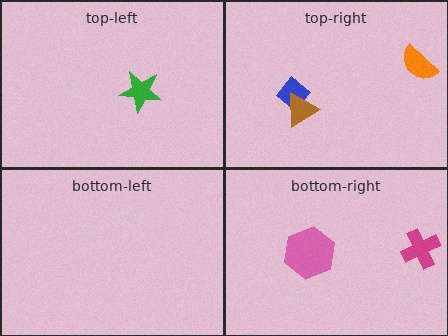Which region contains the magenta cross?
The bottom-right region.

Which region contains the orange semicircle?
The top-right region.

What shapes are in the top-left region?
The green star.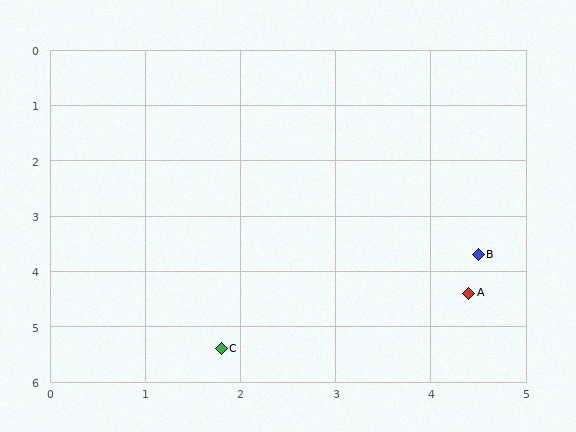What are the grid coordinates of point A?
Point A is at approximately (4.4, 4.4).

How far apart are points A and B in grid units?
Points A and B are about 0.7 grid units apart.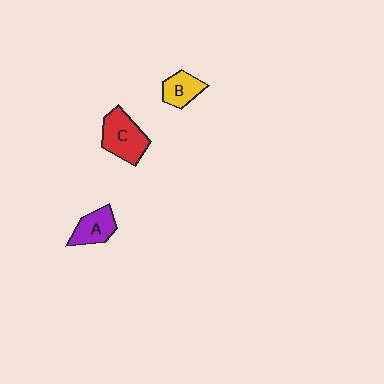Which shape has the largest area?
Shape C (red).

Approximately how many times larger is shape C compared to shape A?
Approximately 1.4 times.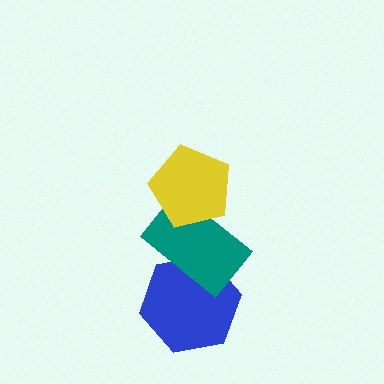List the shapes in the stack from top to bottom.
From top to bottom: the yellow pentagon, the teal rectangle, the blue hexagon.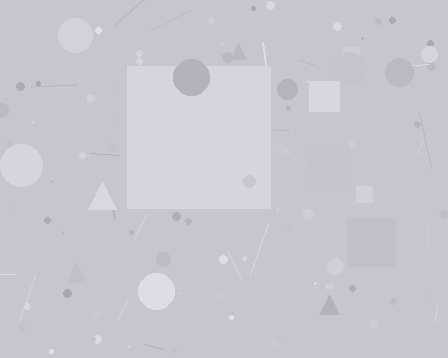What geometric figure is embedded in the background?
A square is embedded in the background.